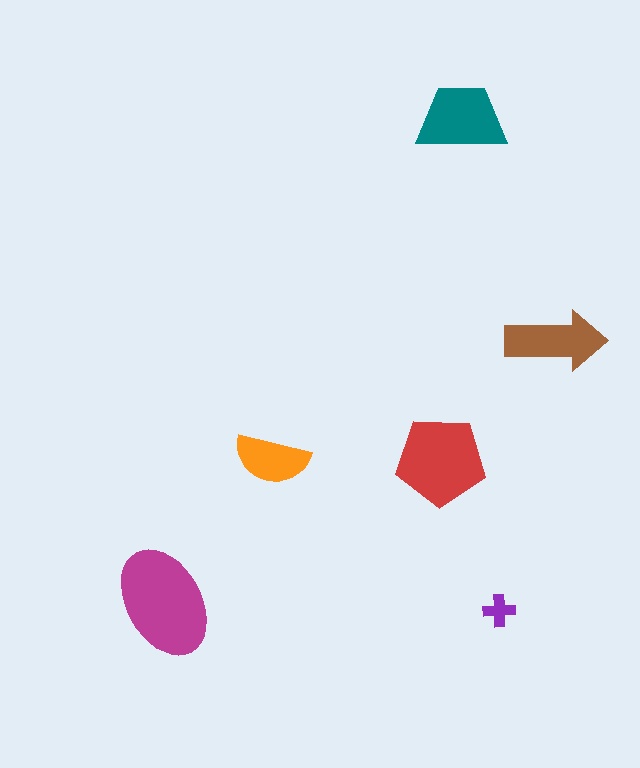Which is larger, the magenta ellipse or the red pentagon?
The magenta ellipse.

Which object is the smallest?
The purple cross.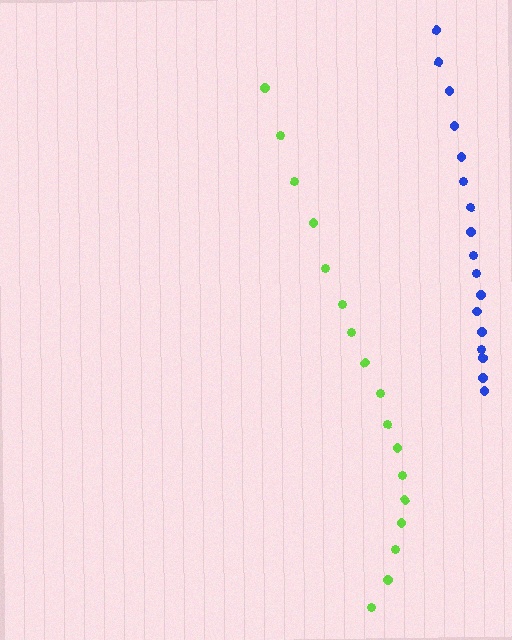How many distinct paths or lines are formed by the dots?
There are 2 distinct paths.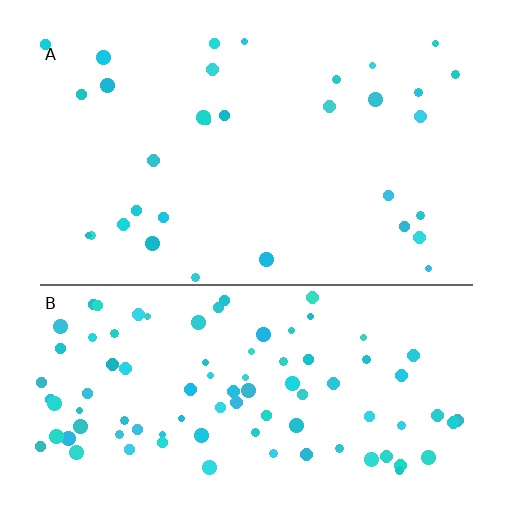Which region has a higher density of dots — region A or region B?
B (the bottom).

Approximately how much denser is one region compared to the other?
Approximately 2.9× — region B over region A.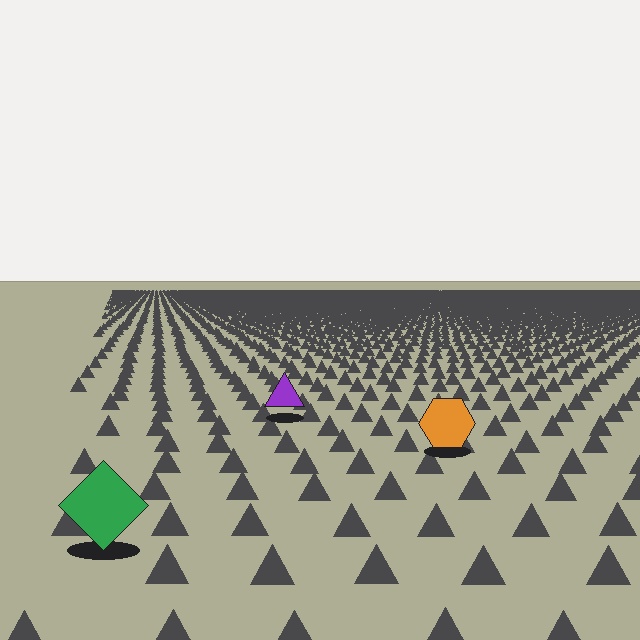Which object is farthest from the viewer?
The purple triangle is farthest from the viewer. It appears smaller and the ground texture around it is denser.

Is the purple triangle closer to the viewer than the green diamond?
No. The green diamond is closer — you can tell from the texture gradient: the ground texture is coarser near it.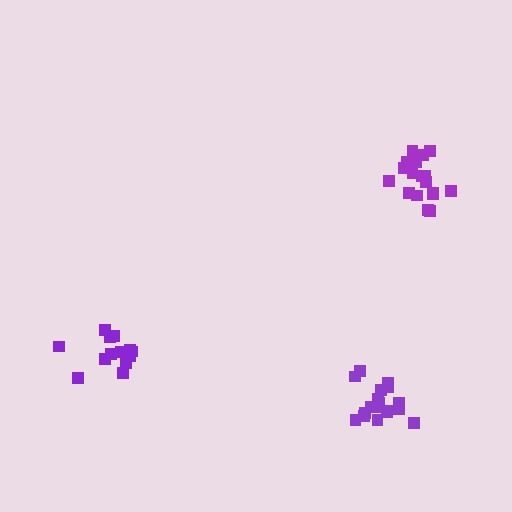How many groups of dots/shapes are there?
There are 3 groups.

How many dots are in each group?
Group 1: 13 dots, Group 2: 18 dots, Group 3: 18 dots (49 total).